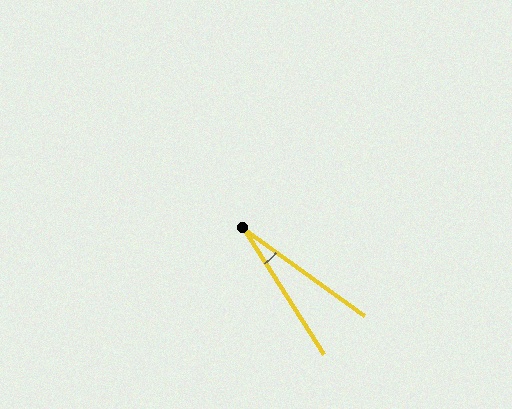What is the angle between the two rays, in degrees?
Approximately 22 degrees.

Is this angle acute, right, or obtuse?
It is acute.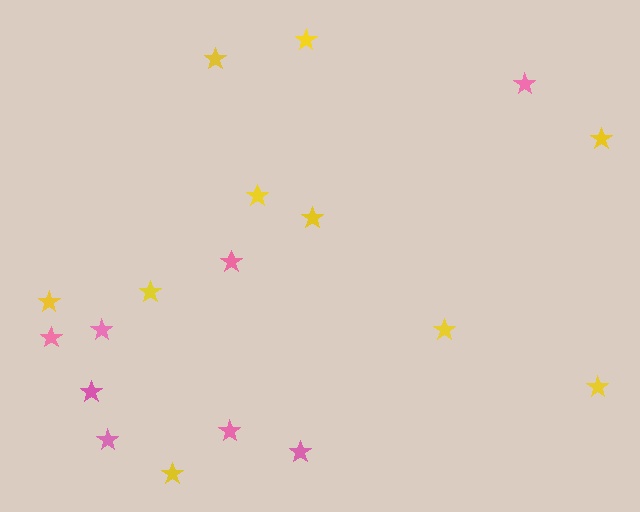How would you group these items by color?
There are 2 groups: one group of pink stars (8) and one group of yellow stars (10).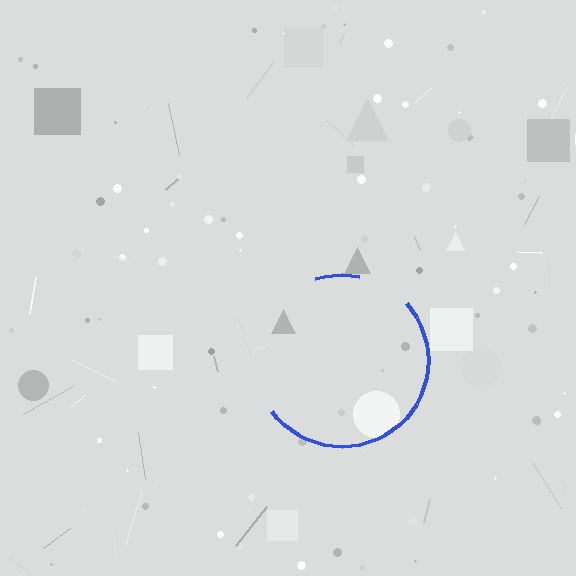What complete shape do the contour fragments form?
The contour fragments form a circle.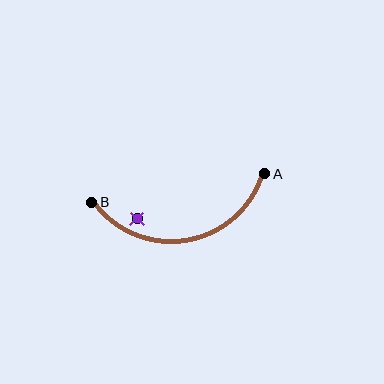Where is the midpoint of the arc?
The arc midpoint is the point on the curve farthest from the straight line joining A and B. It sits below that line.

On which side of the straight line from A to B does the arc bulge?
The arc bulges below the straight line connecting A and B.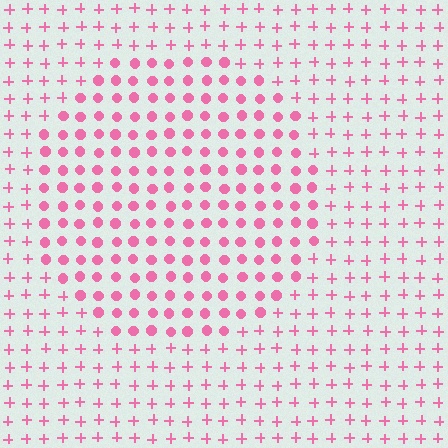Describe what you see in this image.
The image is filled with small pink elements arranged in a uniform grid. A circle-shaped region contains circles, while the surrounding area contains plus signs. The boundary is defined purely by the change in element shape.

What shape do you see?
I see a circle.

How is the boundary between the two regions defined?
The boundary is defined by a change in element shape: circles inside vs. plus signs outside. All elements share the same color and spacing.